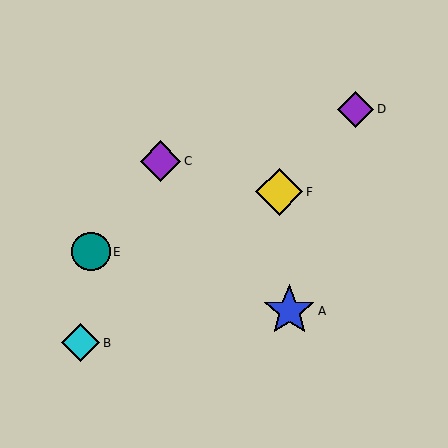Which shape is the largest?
The blue star (labeled A) is the largest.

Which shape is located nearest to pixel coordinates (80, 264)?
The teal circle (labeled E) at (91, 252) is nearest to that location.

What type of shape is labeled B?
Shape B is a cyan diamond.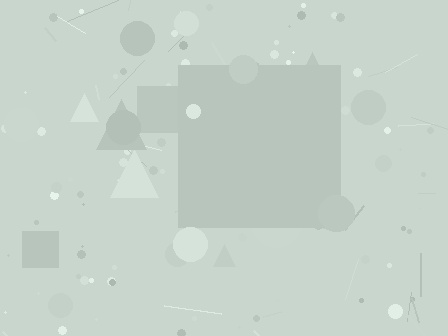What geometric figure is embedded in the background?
A square is embedded in the background.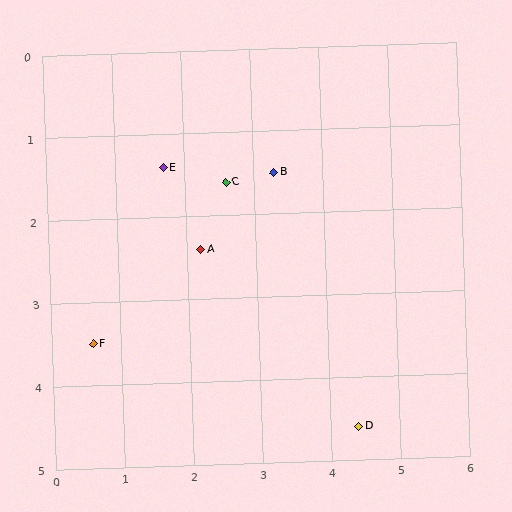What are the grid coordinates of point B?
Point B is at approximately (3.3, 1.5).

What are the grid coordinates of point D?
Point D is at approximately (4.4, 4.6).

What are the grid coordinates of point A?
Point A is at approximately (2.2, 2.4).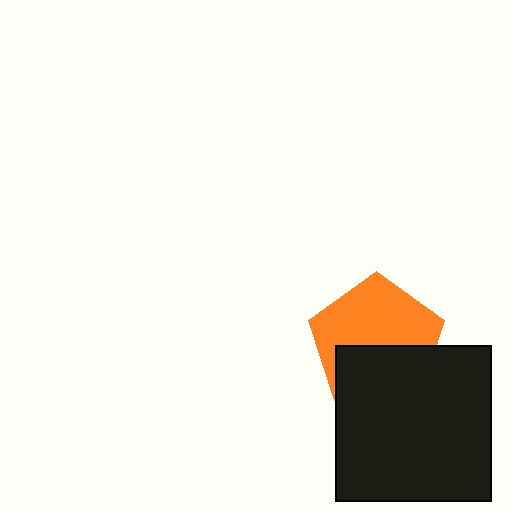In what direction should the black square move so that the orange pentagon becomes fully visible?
The black square should move down. That is the shortest direction to clear the overlap and leave the orange pentagon fully visible.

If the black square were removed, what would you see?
You would see the complete orange pentagon.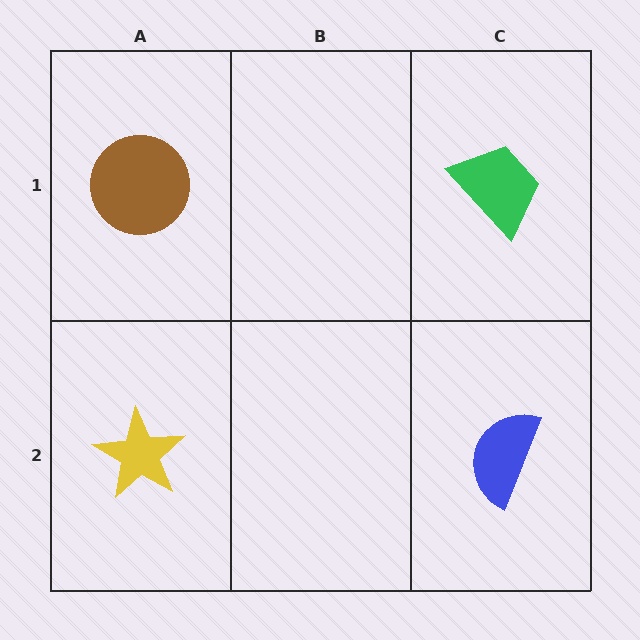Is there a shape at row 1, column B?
No, that cell is empty.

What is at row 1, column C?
A green trapezoid.